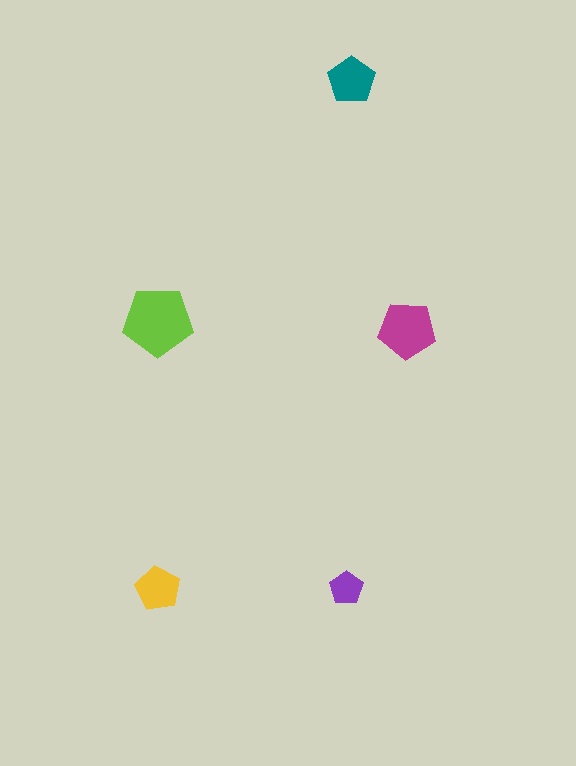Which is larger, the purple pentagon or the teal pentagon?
The teal one.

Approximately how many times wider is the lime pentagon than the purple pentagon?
About 2 times wider.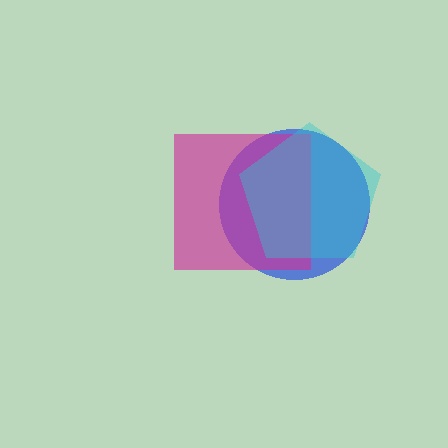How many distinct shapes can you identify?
There are 3 distinct shapes: a blue circle, a magenta square, a cyan pentagon.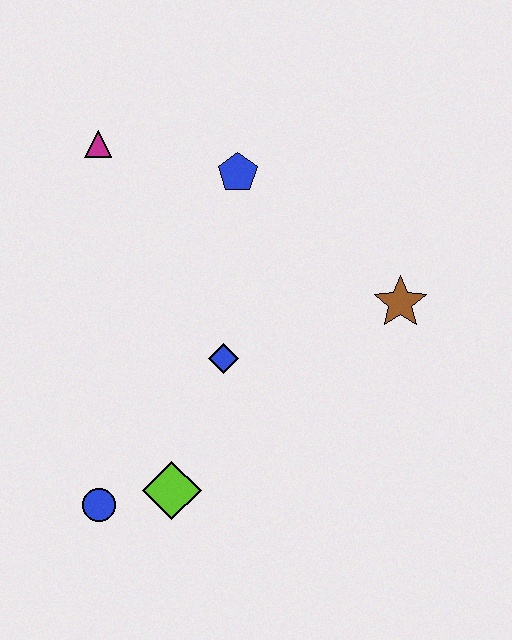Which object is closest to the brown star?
The blue diamond is closest to the brown star.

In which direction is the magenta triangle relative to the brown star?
The magenta triangle is to the left of the brown star.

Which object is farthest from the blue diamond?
The magenta triangle is farthest from the blue diamond.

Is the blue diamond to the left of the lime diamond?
No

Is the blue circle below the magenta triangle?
Yes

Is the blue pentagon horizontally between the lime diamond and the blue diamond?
No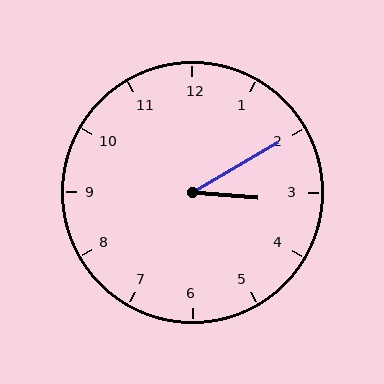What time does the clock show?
3:10.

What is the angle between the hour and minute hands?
Approximately 35 degrees.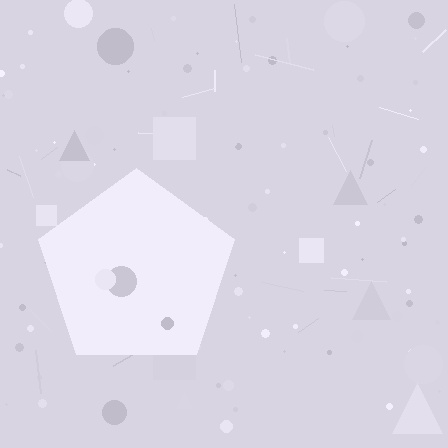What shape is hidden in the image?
A pentagon is hidden in the image.